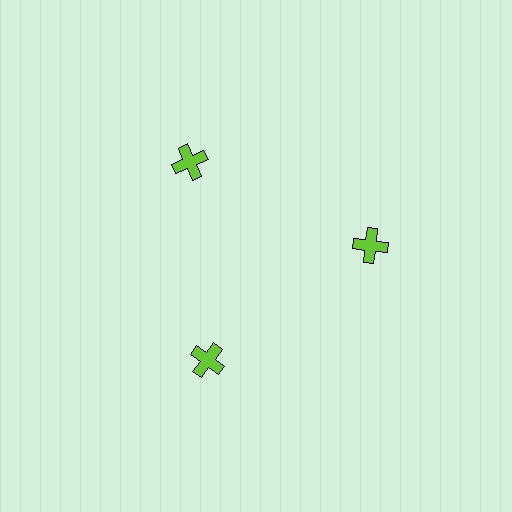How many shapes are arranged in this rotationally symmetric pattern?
There are 3 shapes, arranged in 3 groups of 1.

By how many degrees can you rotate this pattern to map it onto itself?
The pattern maps onto itself every 120 degrees of rotation.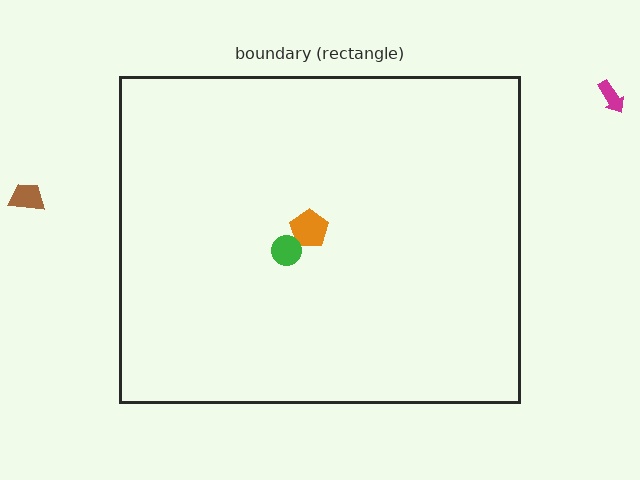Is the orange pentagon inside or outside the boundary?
Inside.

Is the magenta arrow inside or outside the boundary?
Outside.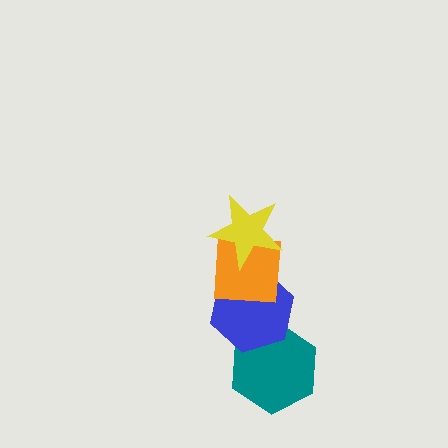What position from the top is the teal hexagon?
The teal hexagon is 4th from the top.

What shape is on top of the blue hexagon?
The orange square is on top of the blue hexagon.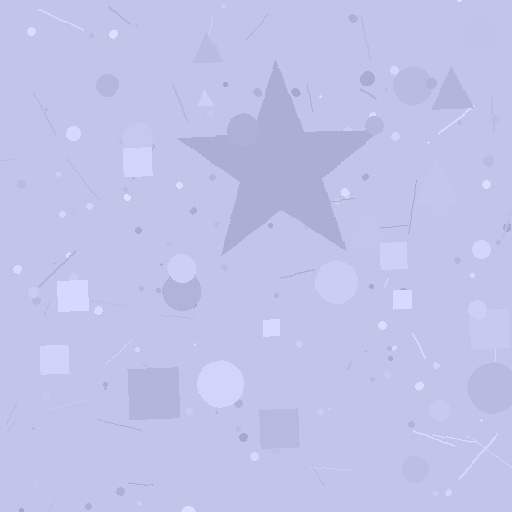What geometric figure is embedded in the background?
A star is embedded in the background.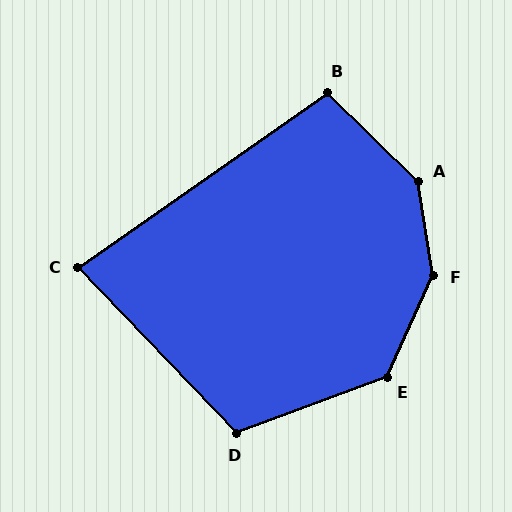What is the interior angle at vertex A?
Approximately 144 degrees (obtuse).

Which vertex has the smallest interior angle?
C, at approximately 81 degrees.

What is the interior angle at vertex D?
Approximately 113 degrees (obtuse).